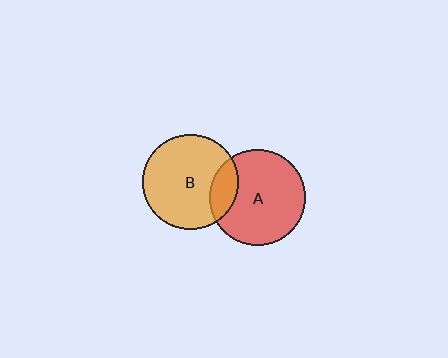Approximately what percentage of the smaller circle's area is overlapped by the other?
Approximately 15%.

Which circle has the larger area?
Circle A (red).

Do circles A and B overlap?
Yes.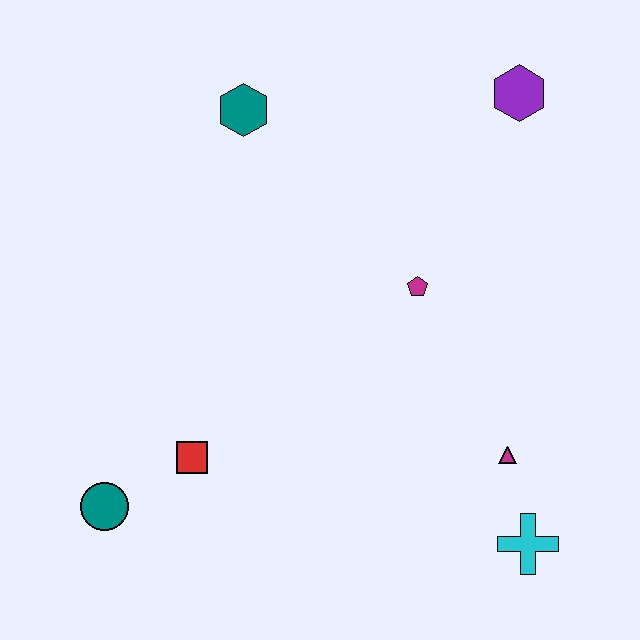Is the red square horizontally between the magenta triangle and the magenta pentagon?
No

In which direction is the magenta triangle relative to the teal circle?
The magenta triangle is to the right of the teal circle.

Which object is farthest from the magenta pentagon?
The teal circle is farthest from the magenta pentagon.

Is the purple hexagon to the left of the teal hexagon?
No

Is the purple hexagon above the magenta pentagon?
Yes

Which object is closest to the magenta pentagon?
The magenta triangle is closest to the magenta pentagon.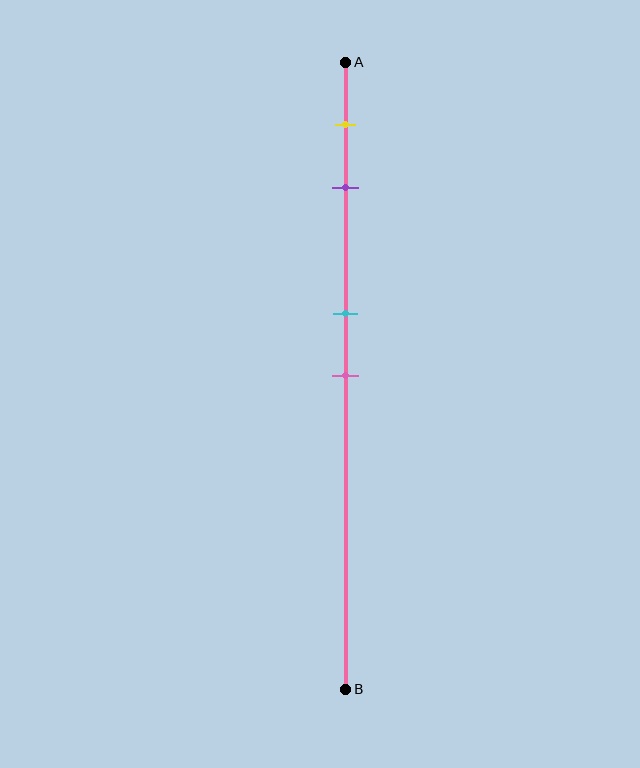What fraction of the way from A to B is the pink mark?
The pink mark is approximately 50% (0.5) of the way from A to B.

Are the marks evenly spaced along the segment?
No, the marks are not evenly spaced.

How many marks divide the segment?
There are 4 marks dividing the segment.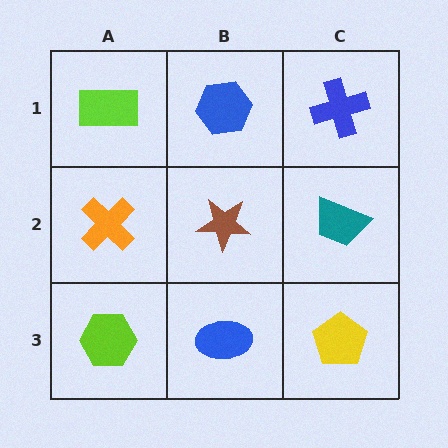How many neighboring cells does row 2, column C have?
3.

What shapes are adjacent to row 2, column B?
A blue hexagon (row 1, column B), a blue ellipse (row 3, column B), an orange cross (row 2, column A), a teal trapezoid (row 2, column C).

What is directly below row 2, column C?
A yellow pentagon.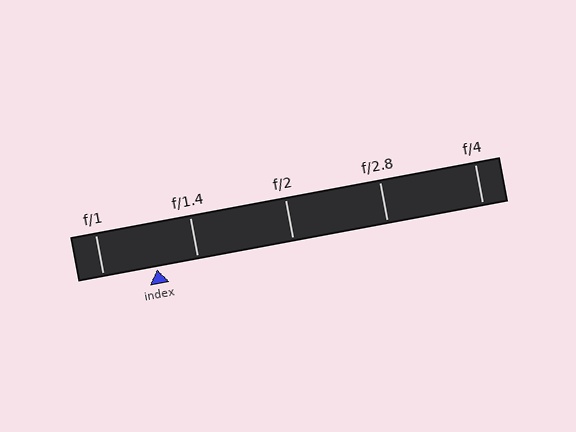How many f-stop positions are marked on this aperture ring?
There are 5 f-stop positions marked.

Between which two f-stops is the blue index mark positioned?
The index mark is between f/1 and f/1.4.